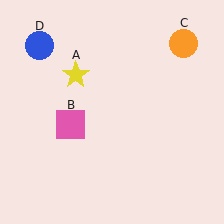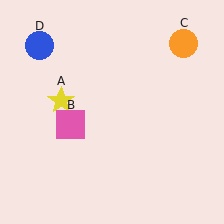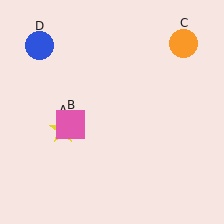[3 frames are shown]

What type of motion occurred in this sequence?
The yellow star (object A) rotated counterclockwise around the center of the scene.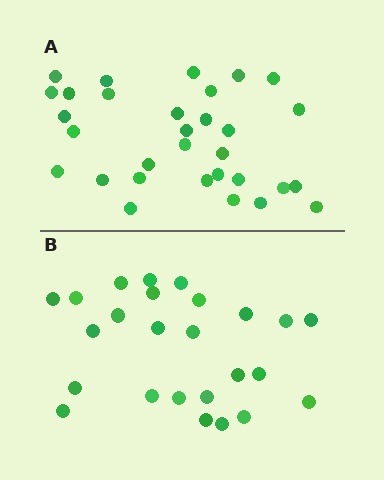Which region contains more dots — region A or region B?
Region A (the top region) has more dots.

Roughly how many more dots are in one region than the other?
Region A has about 6 more dots than region B.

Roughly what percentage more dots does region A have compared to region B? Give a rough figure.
About 25% more.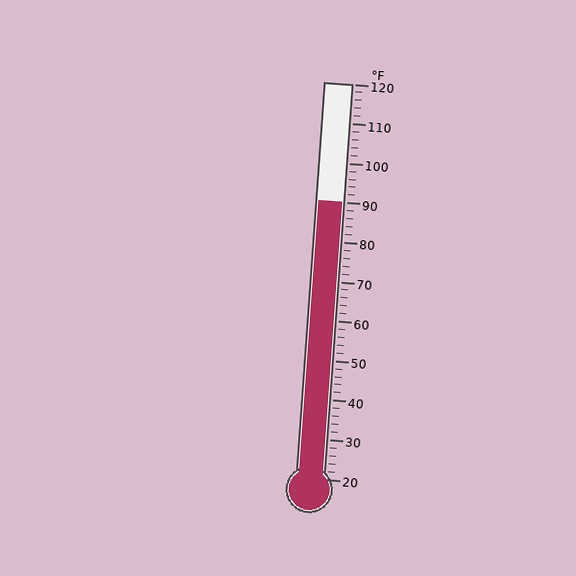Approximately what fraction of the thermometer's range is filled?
The thermometer is filled to approximately 70% of its range.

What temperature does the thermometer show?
The thermometer shows approximately 90°F.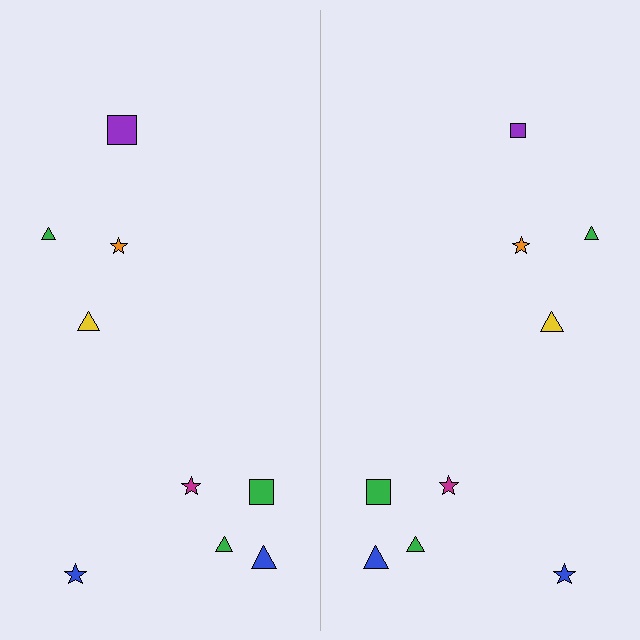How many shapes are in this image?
There are 18 shapes in this image.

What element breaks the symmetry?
The purple square on the right side has a different size than its mirror counterpart.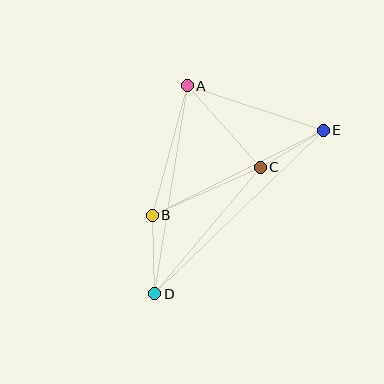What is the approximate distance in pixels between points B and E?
The distance between B and E is approximately 191 pixels.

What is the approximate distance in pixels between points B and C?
The distance between B and C is approximately 118 pixels.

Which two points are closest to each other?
Points C and E are closest to each other.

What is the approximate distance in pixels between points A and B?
The distance between A and B is approximately 134 pixels.